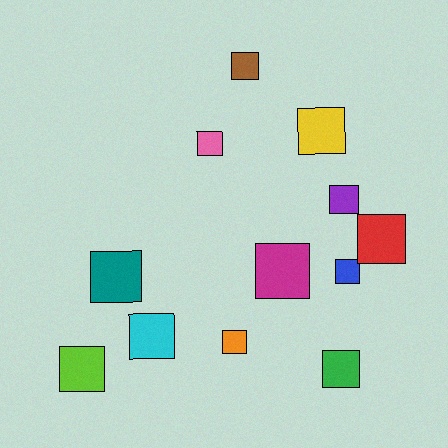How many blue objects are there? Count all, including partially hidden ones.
There is 1 blue object.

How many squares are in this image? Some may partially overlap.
There are 12 squares.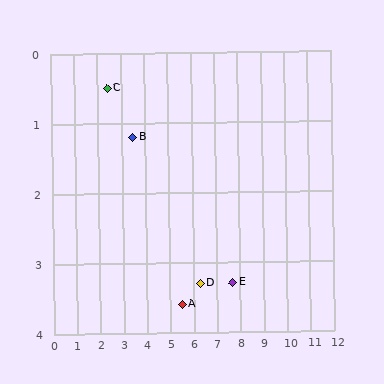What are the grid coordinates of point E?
Point E is at approximately (7.7, 3.3).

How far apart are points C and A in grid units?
Points C and A are about 4.4 grid units apart.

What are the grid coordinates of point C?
Point C is at approximately (2.4, 0.5).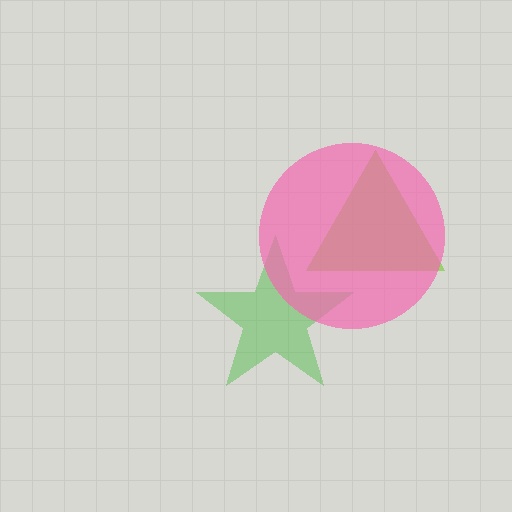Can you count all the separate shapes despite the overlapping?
Yes, there are 3 separate shapes.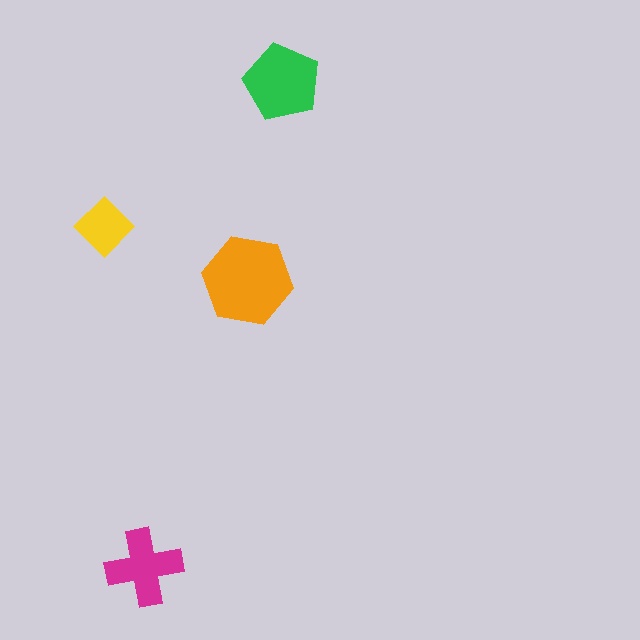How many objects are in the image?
There are 4 objects in the image.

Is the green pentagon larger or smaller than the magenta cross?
Larger.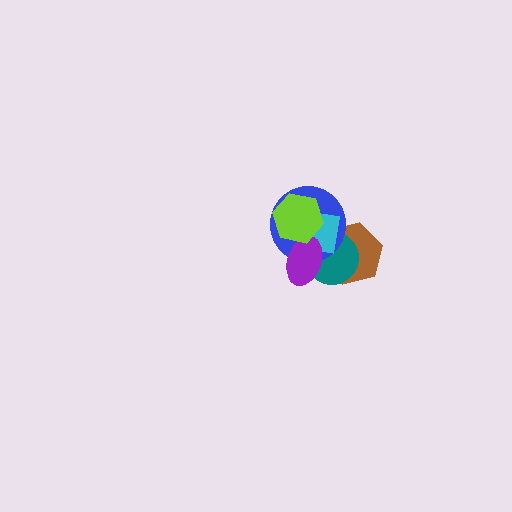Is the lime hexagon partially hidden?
No, no other shape covers it.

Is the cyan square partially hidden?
Yes, it is partially covered by another shape.